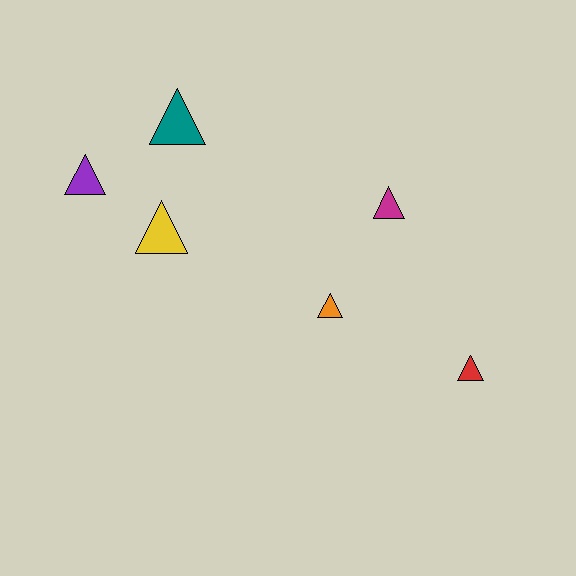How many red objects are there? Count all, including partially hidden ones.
There is 1 red object.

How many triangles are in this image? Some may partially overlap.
There are 6 triangles.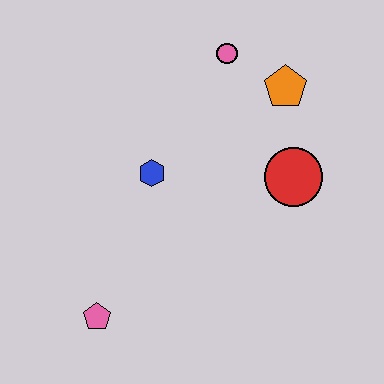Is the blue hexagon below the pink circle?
Yes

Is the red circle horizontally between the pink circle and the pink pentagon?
No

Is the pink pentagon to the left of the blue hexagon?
Yes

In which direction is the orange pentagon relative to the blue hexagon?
The orange pentagon is to the right of the blue hexagon.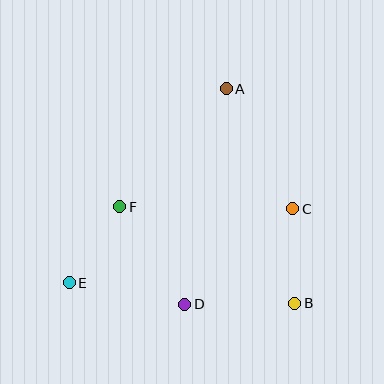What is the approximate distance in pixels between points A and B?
The distance between A and B is approximately 225 pixels.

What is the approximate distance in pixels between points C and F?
The distance between C and F is approximately 173 pixels.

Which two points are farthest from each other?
Points A and E are farthest from each other.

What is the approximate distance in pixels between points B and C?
The distance between B and C is approximately 94 pixels.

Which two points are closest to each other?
Points E and F are closest to each other.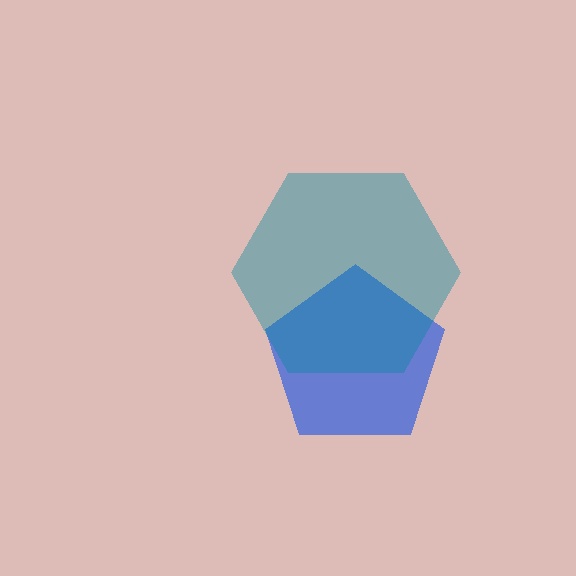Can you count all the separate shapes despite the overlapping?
Yes, there are 2 separate shapes.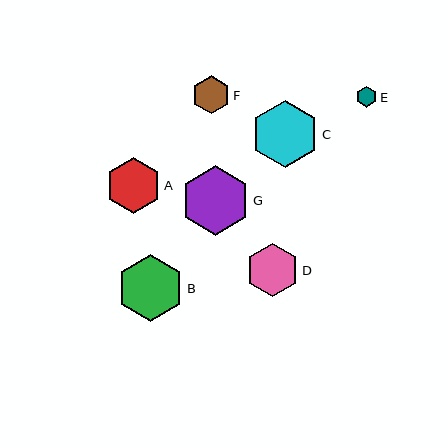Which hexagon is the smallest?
Hexagon E is the smallest with a size of approximately 21 pixels.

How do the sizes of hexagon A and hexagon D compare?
Hexagon A and hexagon D are approximately the same size.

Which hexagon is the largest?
Hexagon G is the largest with a size of approximately 69 pixels.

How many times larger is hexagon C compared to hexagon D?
Hexagon C is approximately 1.2 times the size of hexagon D.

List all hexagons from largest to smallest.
From largest to smallest: G, C, B, A, D, F, E.